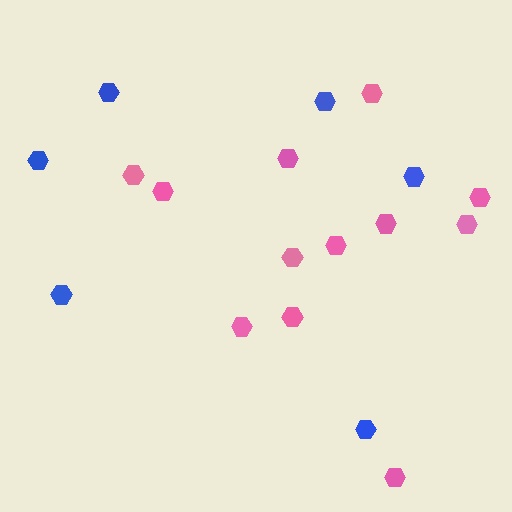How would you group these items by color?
There are 2 groups: one group of blue hexagons (6) and one group of pink hexagons (12).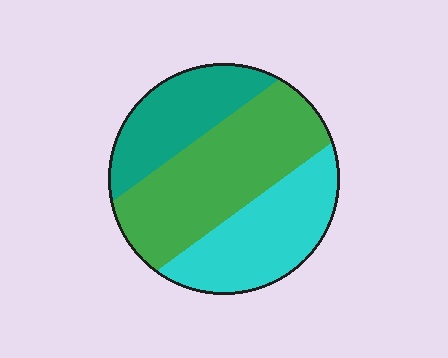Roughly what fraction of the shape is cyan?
Cyan takes up about one third (1/3) of the shape.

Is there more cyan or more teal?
Cyan.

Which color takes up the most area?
Green, at roughly 45%.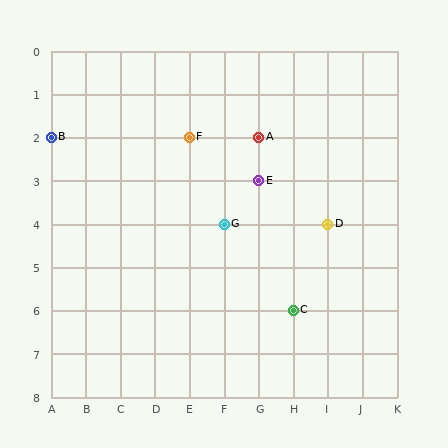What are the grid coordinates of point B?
Point B is at grid coordinates (A, 2).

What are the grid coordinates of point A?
Point A is at grid coordinates (G, 2).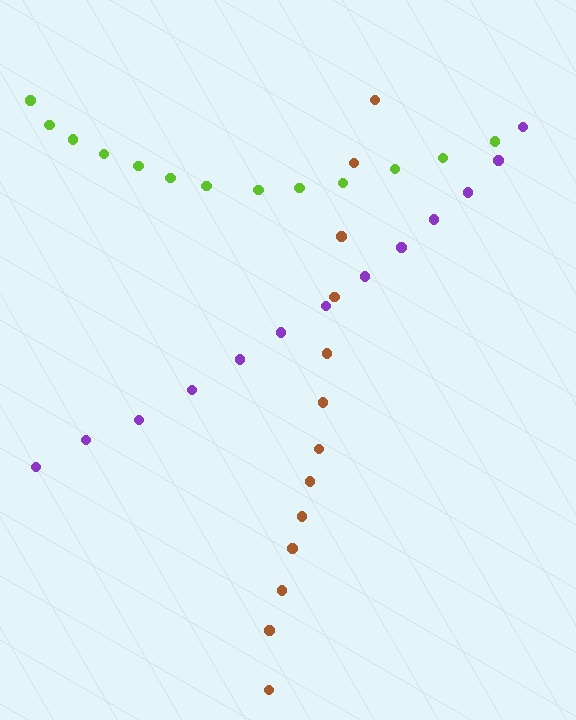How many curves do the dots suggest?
There are 3 distinct paths.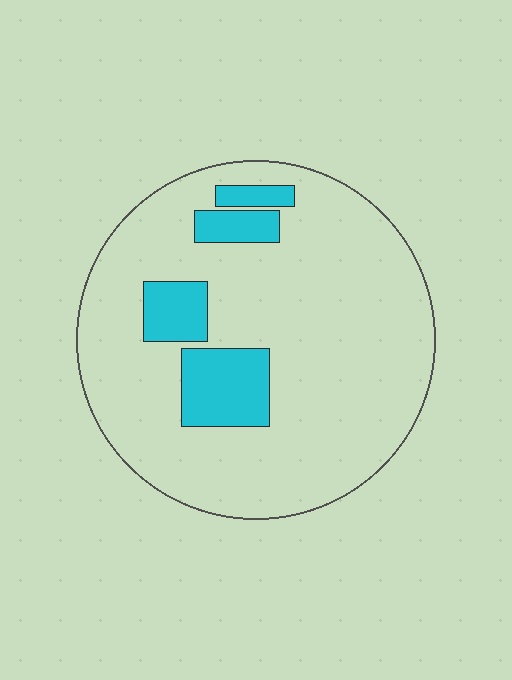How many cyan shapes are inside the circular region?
4.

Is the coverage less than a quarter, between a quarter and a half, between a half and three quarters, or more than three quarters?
Less than a quarter.